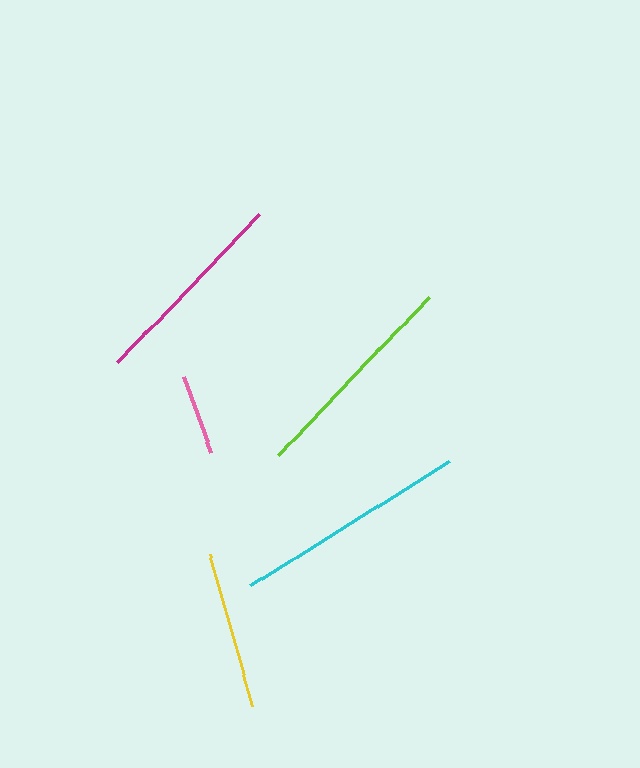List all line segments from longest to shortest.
From longest to shortest: cyan, lime, magenta, yellow, pink.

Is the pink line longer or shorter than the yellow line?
The yellow line is longer than the pink line.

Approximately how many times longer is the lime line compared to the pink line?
The lime line is approximately 2.7 times the length of the pink line.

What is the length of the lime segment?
The lime segment is approximately 217 pixels long.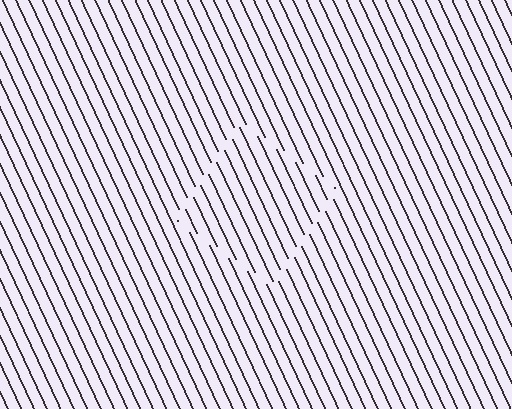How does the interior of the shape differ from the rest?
The interior of the shape contains the same grating, shifted by half a period — the contour is defined by the phase discontinuity where line-ends from the inner and outer gratings abut.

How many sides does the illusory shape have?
4 sides — the line-ends trace a square.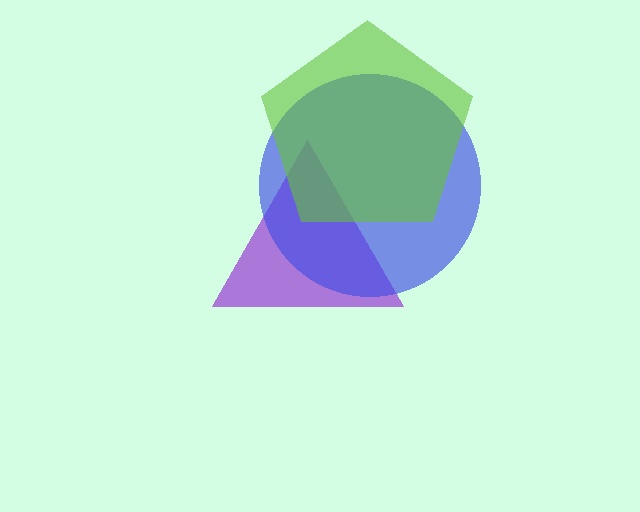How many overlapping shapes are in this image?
There are 3 overlapping shapes in the image.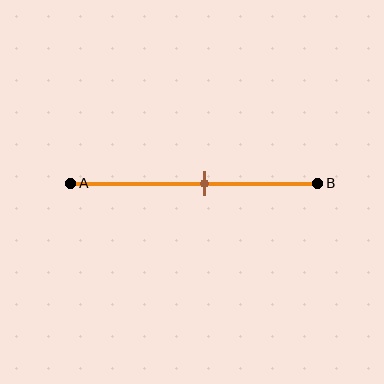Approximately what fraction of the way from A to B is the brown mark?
The brown mark is approximately 55% of the way from A to B.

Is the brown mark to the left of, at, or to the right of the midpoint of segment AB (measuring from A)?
The brown mark is to the right of the midpoint of segment AB.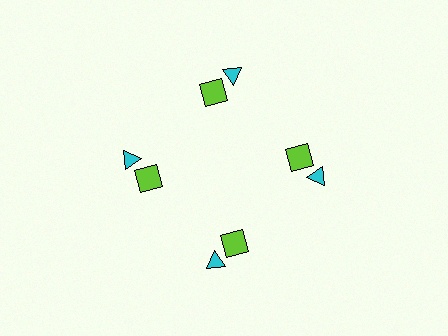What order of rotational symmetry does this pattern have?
This pattern has 4-fold rotational symmetry.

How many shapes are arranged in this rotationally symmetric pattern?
There are 8 shapes, arranged in 4 groups of 2.